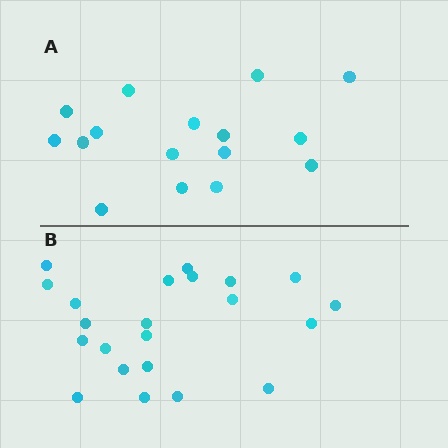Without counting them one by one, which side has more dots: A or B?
Region B (the bottom region) has more dots.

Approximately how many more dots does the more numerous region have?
Region B has about 6 more dots than region A.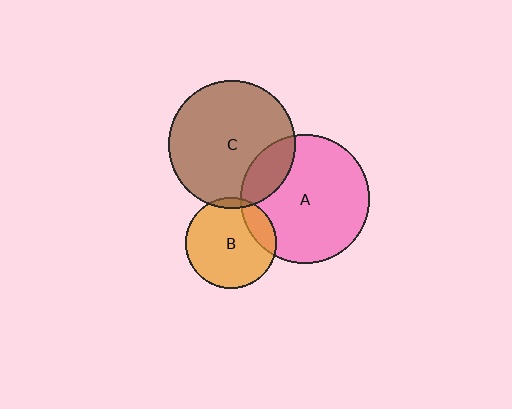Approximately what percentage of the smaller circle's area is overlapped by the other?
Approximately 5%.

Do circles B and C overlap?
Yes.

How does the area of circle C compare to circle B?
Approximately 2.0 times.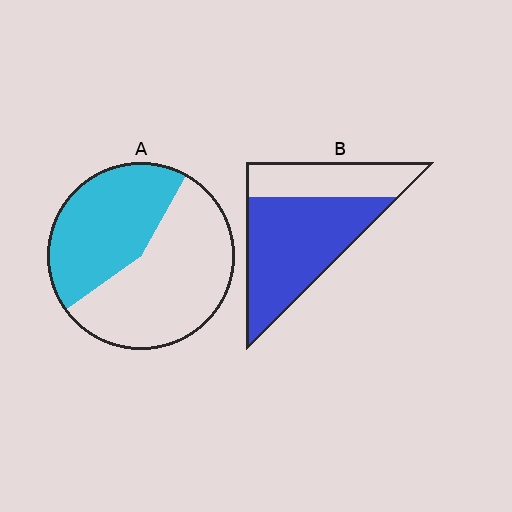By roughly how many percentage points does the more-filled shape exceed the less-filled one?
By roughly 25 percentage points (B over A).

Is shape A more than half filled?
No.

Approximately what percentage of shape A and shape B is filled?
A is approximately 45% and B is approximately 65%.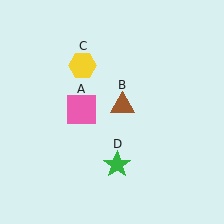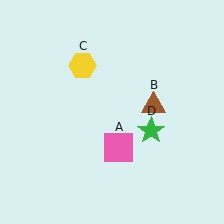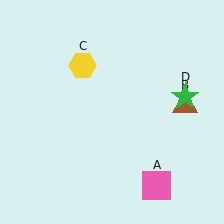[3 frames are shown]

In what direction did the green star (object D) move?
The green star (object D) moved up and to the right.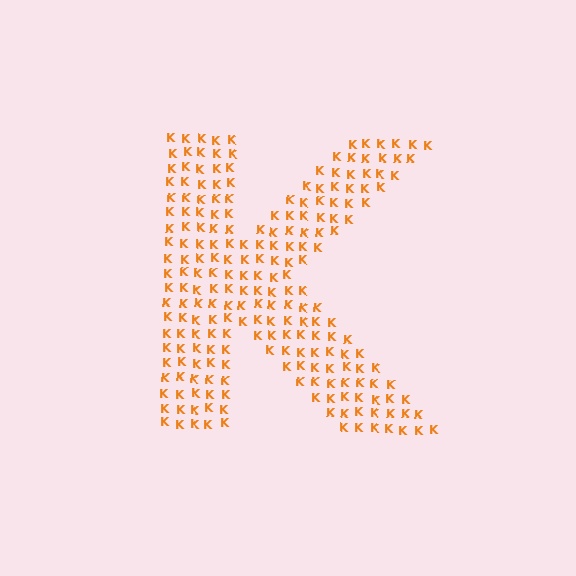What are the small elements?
The small elements are letter K's.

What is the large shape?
The large shape is the letter K.